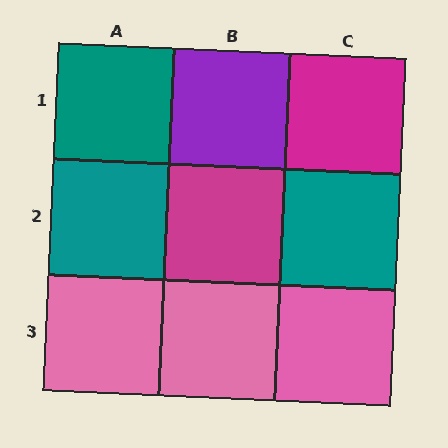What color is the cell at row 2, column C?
Teal.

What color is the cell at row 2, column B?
Magenta.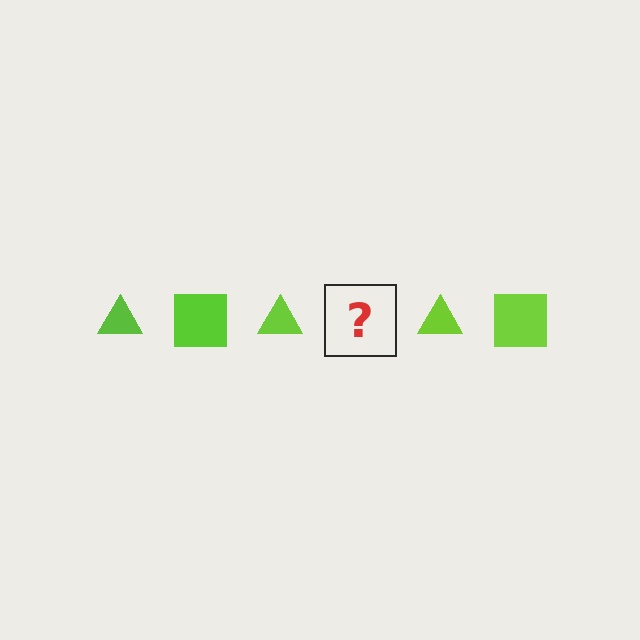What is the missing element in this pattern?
The missing element is a lime square.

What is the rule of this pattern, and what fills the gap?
The rule is that the pattern cycles through triangle, square shapes in lime. The gap should be filled with a lime square.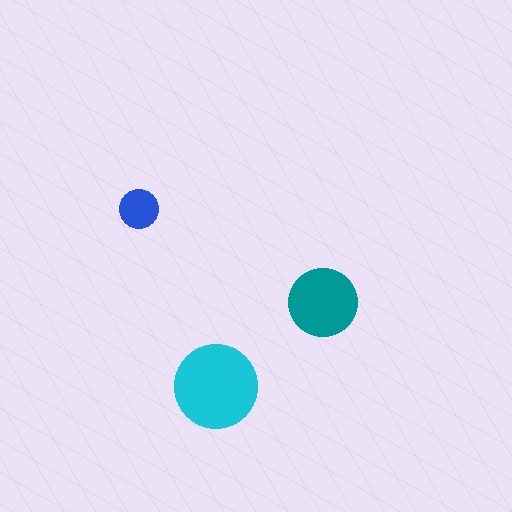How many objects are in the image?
There are 3 objects in the image.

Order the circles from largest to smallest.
the cyan one, the teal one, the blue one.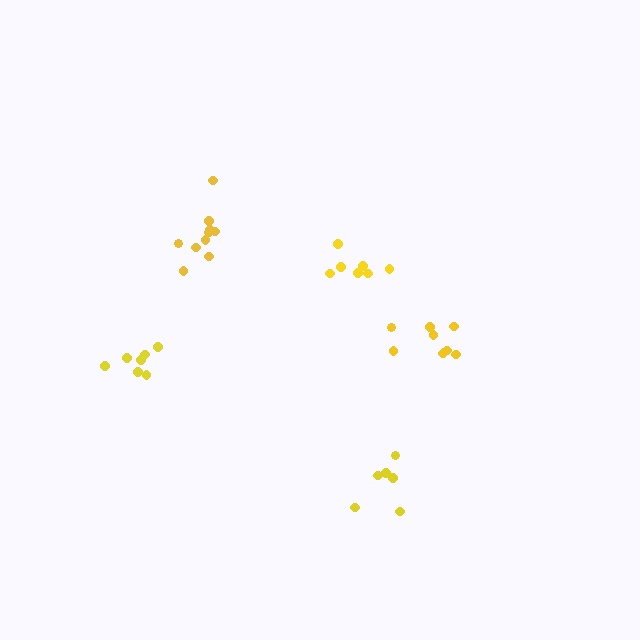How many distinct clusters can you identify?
There are 5 distinct clusters.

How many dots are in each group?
Group 1: 10 dots, Group 2: 8 dots, Group 3: 7 dots, Group 4: 7 dots, Group 5: 9 dots (41 total).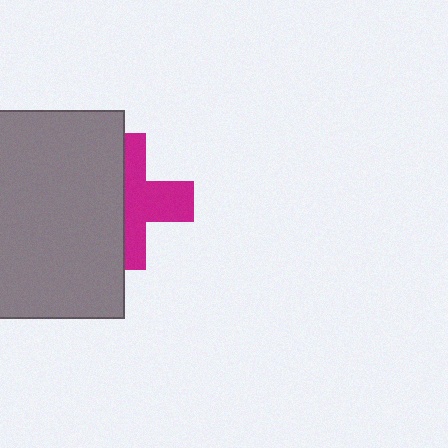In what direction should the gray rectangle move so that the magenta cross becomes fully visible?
The gray rectangle should move left. That is the shortest direction to clear the overlap and leave the magenta cross fully visible.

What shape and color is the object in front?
The object in front is a gray rectangle.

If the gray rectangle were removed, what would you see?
You would see the complete magenta cross.